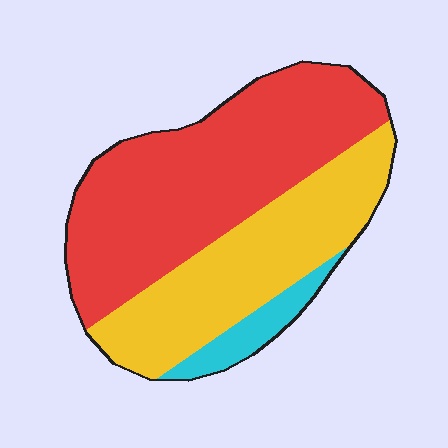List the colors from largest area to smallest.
From largest to smallest: red, yellow, cyan.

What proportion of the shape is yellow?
Yellow covers roughly 35% of the shape.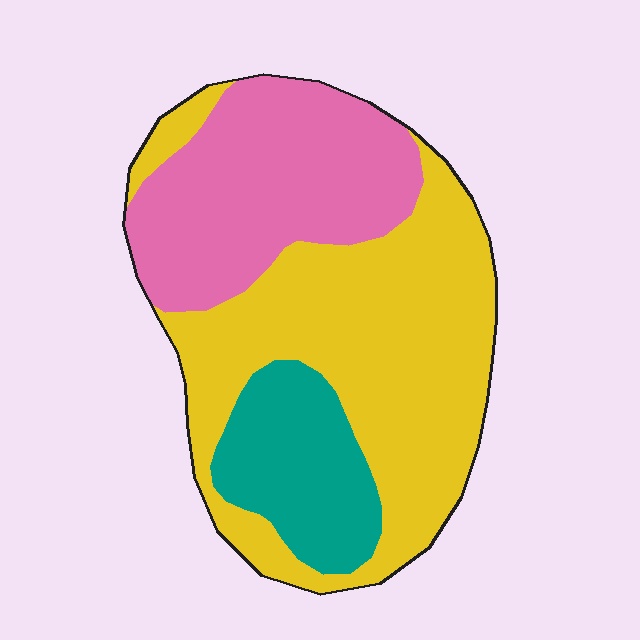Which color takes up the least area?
Teal, at roughly 15%.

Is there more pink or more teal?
Pink.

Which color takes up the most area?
Yellow, at roughly 50%.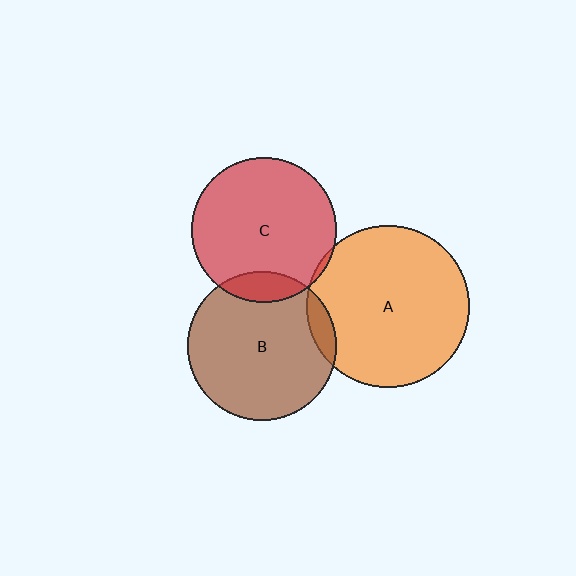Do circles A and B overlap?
Yes.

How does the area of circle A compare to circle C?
Approximately 1.2 times.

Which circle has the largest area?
Circle A (orange).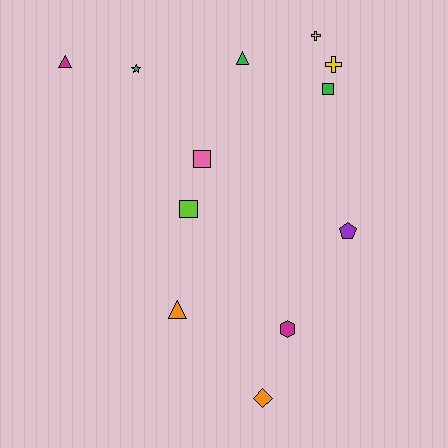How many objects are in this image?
There are 12 objects.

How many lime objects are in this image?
There is 1 lime object.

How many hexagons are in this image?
There is 1 hexagon.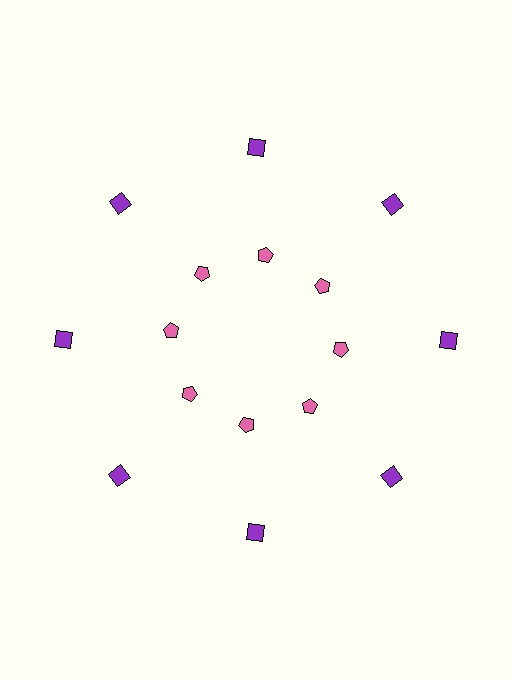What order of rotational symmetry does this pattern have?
This pattern has 8-fold rotational symmetry.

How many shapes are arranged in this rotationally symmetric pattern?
There are 16 shapes, arranged in 8 groups of 2.